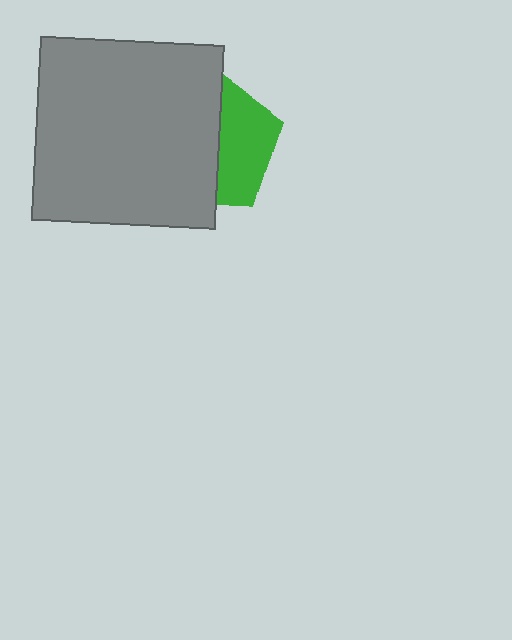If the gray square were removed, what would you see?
You would see the complete green pentagon.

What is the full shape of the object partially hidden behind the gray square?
The partially hidden object is a green pentagon.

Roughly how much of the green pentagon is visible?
A small part of it is visible (roughly 40%).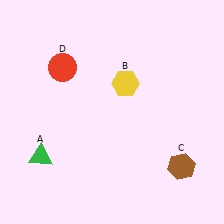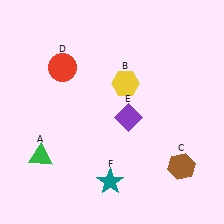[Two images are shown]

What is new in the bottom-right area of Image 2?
A purple diamond (E) was added in the bottom-right area of Image 2.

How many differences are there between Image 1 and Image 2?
There are 2 differences between the two images.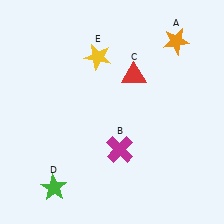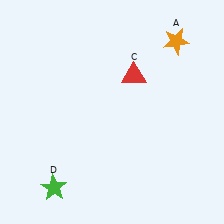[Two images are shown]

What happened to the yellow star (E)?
The yellow star (E) was removed in Image 2. It was in the top-left area of Image 1.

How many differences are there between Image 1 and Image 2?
There are 2 differences between the two images.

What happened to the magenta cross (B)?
The magenta cross (B) was removed in Image 2. It was in the bottom-right area of Image 1.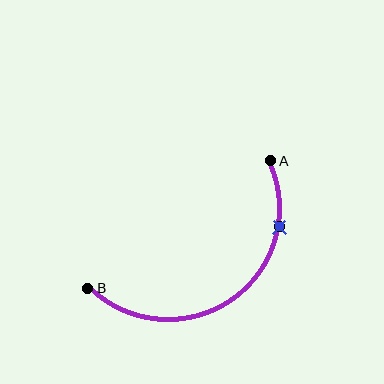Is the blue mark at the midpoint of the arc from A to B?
No. The blue mark lies on the arc but is closer to endpoint A. The arc midpoint would be at the point on the curve equidistant along the arc from both A and B.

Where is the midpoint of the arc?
The arc midpoint is the point on the curve farthest from the straight line joining A and B. It sits below and to the right of that line.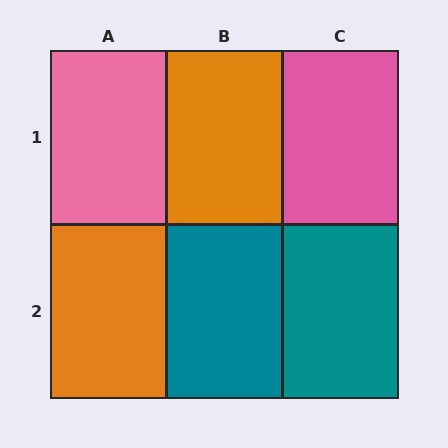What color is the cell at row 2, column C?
Teal.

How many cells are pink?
2 cells are pink.